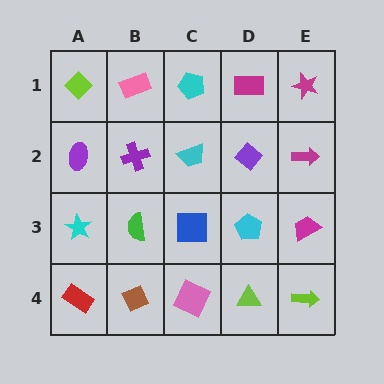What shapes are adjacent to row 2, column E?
A magenta star (row 1, column E), a magenta trapezoid (row 3, column E), a purple diamond (row 2, column D).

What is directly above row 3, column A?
A purple ellipse.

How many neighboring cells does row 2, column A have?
3.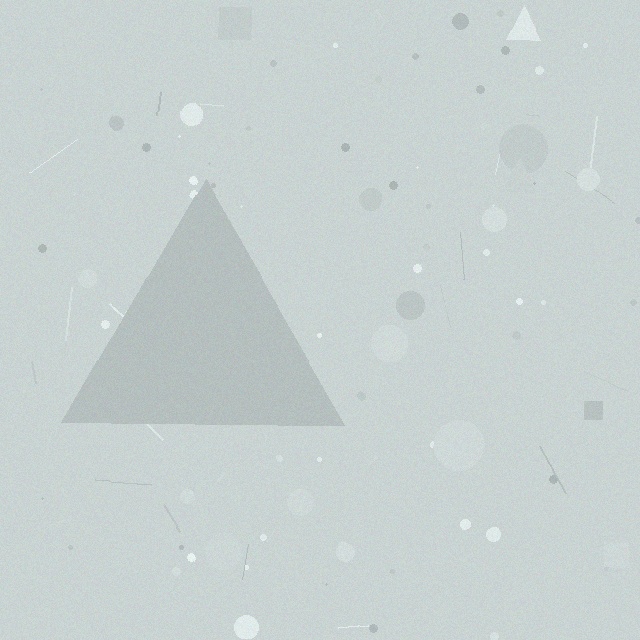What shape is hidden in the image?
A triangle is hidden in the image.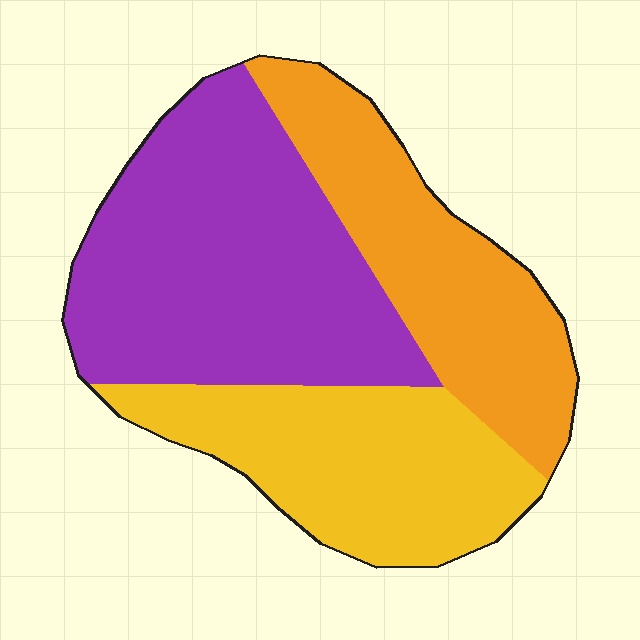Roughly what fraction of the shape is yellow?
Yellow covers 29% of the shape.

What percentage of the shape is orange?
Orange takes up about one quarter (1/4) of the shape.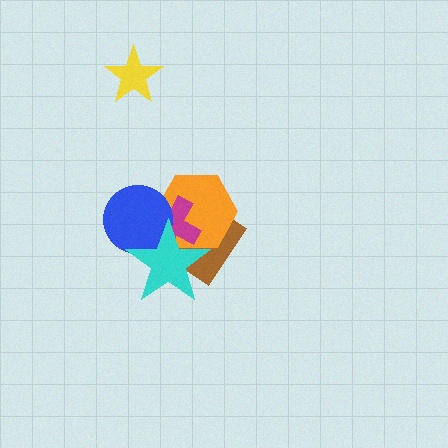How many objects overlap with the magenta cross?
4 objects overlap with the magenta cross.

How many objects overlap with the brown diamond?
3 objects overlap with the brown diamond.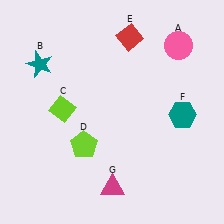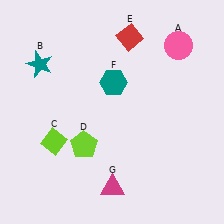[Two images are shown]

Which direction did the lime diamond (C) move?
The lime diamond (C) moved down.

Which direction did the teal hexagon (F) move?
The teal hexagon (F) moved left.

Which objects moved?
The objects that moved are: the lime diamond (C), the teal hexagon (F).